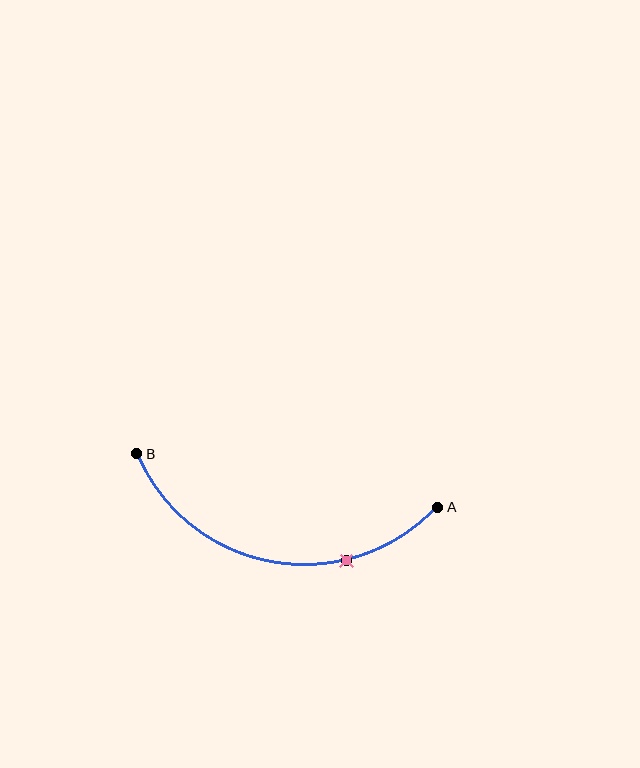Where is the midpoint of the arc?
The arc midpoint is the point on the curve farthest from the straight line joining A and B. It sits below that line.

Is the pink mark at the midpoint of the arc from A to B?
No. The pink mark lies on the arc but is closer to endpoint A. The arc midpoint would be at the point on the curve equidistant along the arc from both A and B.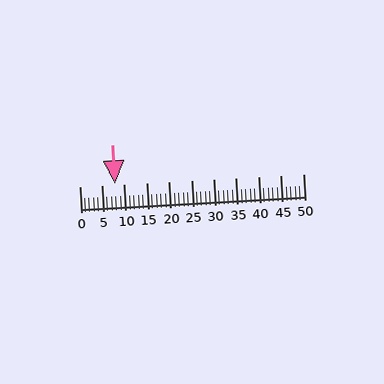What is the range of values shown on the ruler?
The ruler shows values from 0 to 50.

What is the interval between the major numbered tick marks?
The major tick marks are spaced 5 units apart.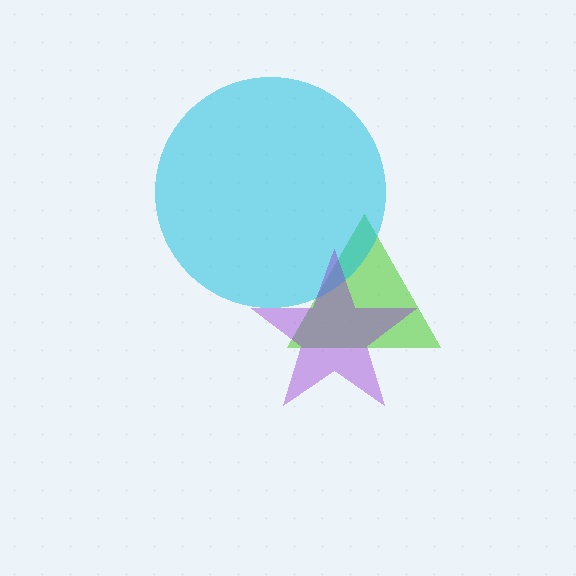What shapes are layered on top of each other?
The layered shapes are: a lime triangle, a cyan circle, a purple star.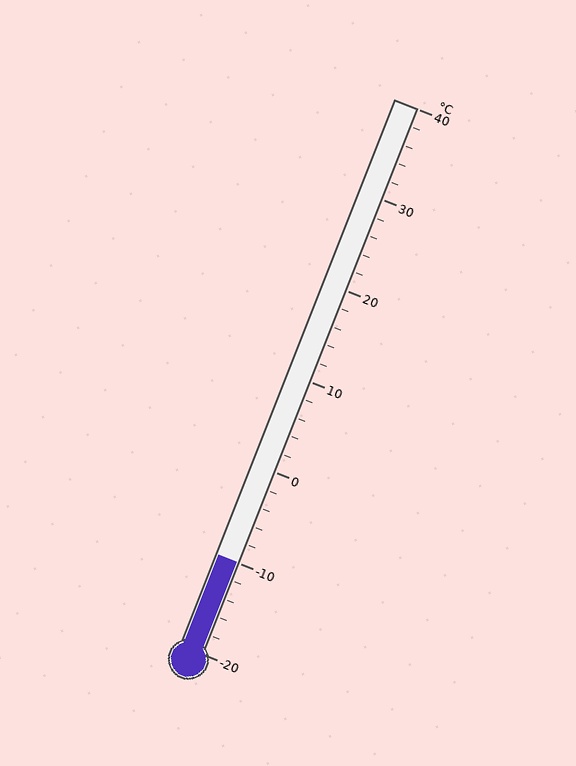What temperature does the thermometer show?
The thermometer shows approximately -10°C.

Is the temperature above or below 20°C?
The temperature is below 20°C.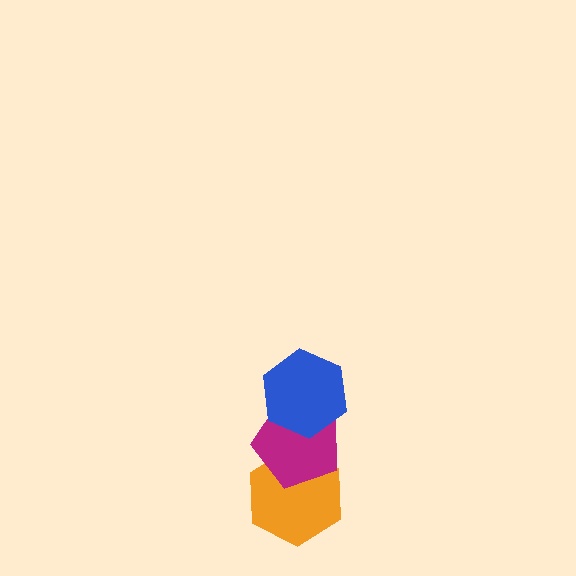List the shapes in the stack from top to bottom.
From top to bottom: the blue hexagon, the magenta pentagon, the orange hexagon.